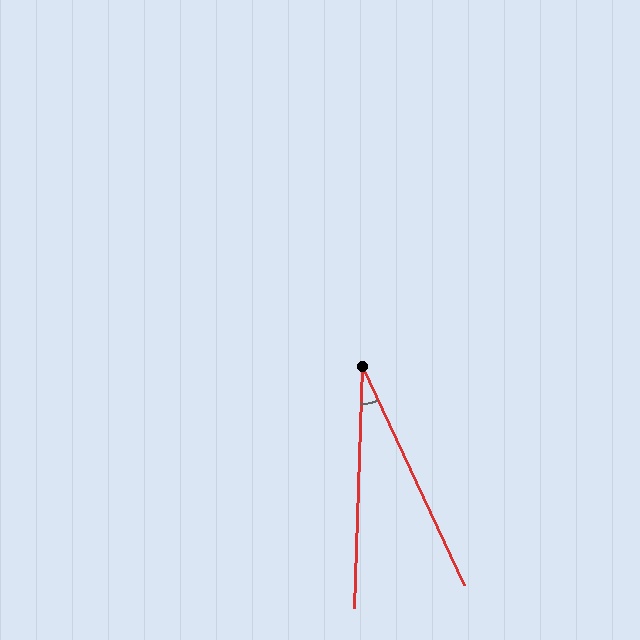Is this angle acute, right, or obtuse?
It is acute.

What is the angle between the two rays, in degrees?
Approximately 27 degrees.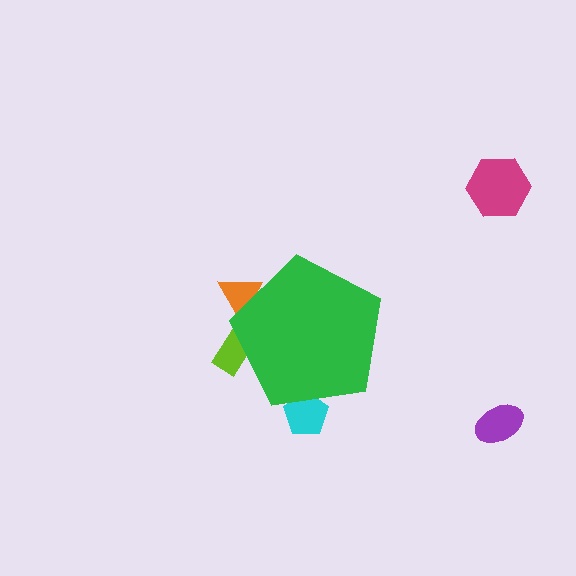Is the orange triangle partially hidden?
Yes, the orange triangle is partially hidden behind the green pentagon.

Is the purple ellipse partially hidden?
No, the purple ellipse is fully visible.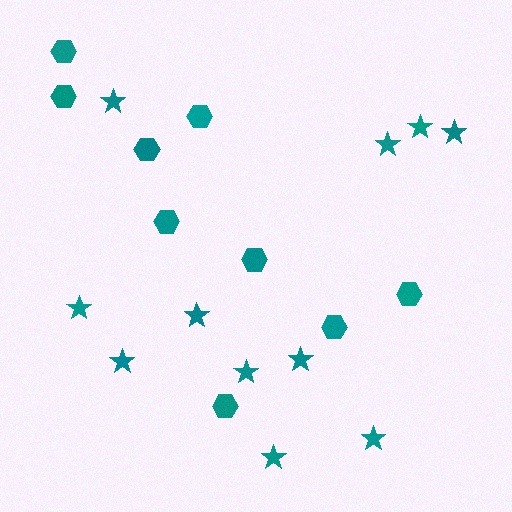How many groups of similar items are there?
There are 2 groups: one group of stars (11) and one group of hexagons (9).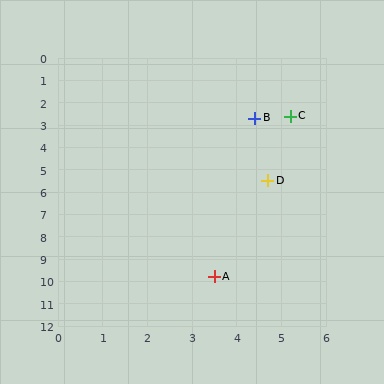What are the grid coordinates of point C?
Point C is at approximately (5.2, 2.6).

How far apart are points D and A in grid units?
Points D and A are about 4.5 grid units apart.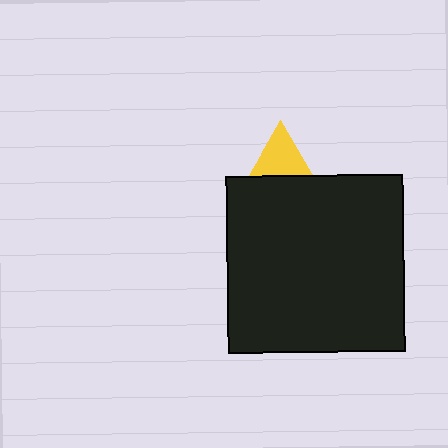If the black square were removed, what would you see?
You would see the complete yellow triangle.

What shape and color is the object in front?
The object in front is a black square.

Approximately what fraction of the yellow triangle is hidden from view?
Roughly 63% of the yellow triangle is hidden behind the black square.